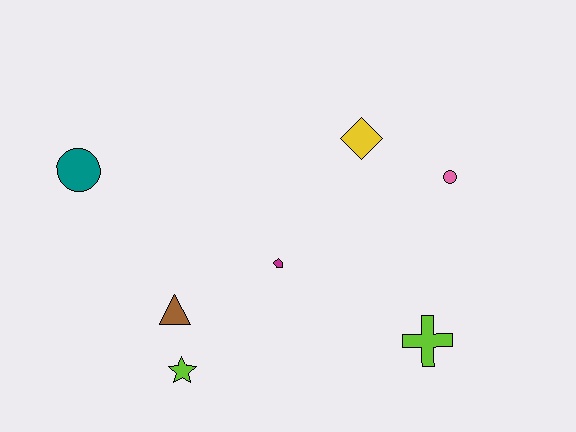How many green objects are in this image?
There are no green objects.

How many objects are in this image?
There are 7 objects.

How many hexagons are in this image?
There are no hexagons.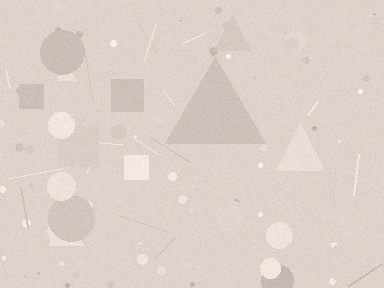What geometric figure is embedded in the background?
A triangle is embedded in the background.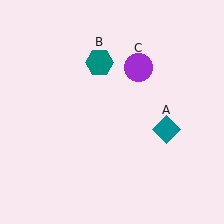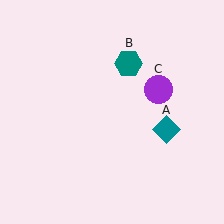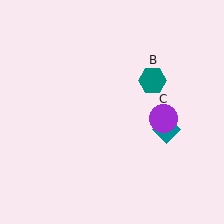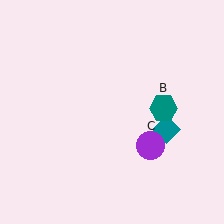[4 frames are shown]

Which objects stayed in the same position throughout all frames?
Teal diamond (object A) remained stationary.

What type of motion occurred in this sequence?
The teal hexagon (object B), purple circle (object C) rotated clockwise around the center of the scene.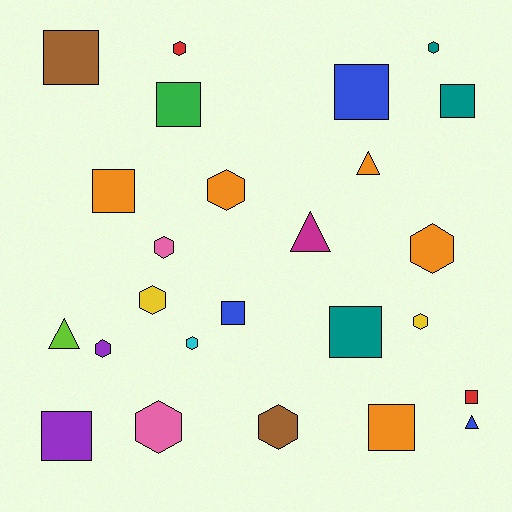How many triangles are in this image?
There are 4 triangles.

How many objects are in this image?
There are 25 objects.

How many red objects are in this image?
There are 2 red objects.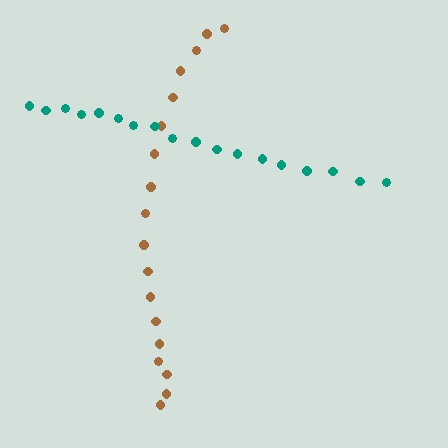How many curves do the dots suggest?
There are 2 distinct paths.